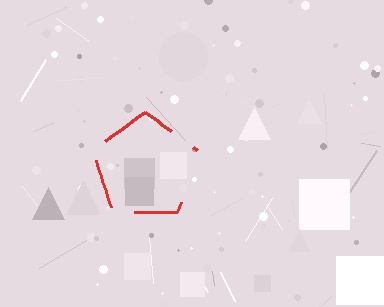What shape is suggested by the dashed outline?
The dashed outline suggests a pentagon.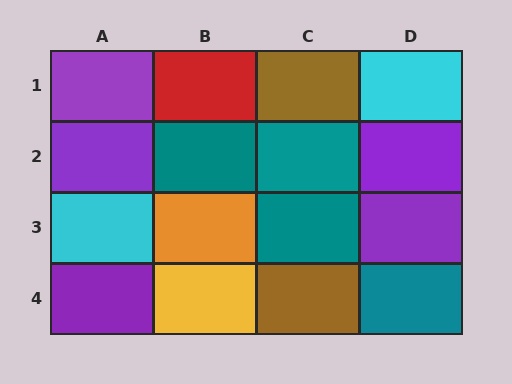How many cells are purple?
5 cells are purple.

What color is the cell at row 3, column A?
Cyan.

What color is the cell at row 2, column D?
Purple.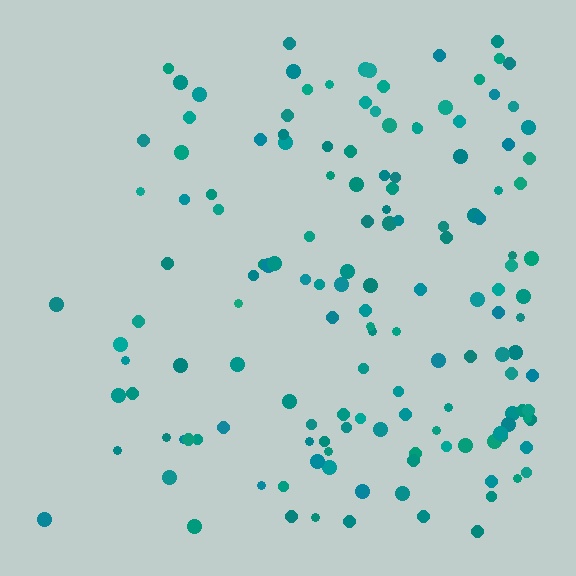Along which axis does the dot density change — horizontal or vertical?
Horizontal.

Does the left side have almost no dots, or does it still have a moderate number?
Still a moderate number, just noticeably fewer than the right.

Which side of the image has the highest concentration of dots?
The right.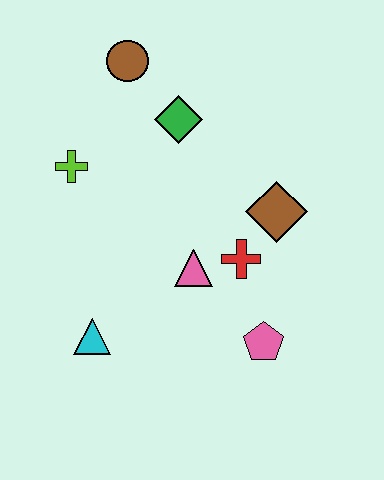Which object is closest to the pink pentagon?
The red cross is closest to the pink pentagon.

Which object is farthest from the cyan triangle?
The brown circle is farthest from the cyan triangle.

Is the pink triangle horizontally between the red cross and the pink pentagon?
No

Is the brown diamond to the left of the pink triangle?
No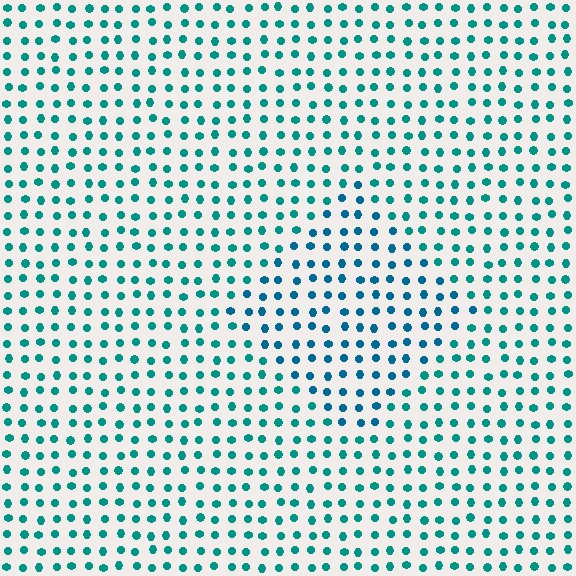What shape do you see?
I see a diamond.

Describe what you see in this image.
The image is filled with small teal elements in a uniform arrangement. A diamond-shaped region is visible where the elements are tinted to a slightly different hue, forming a subtle color boundary.